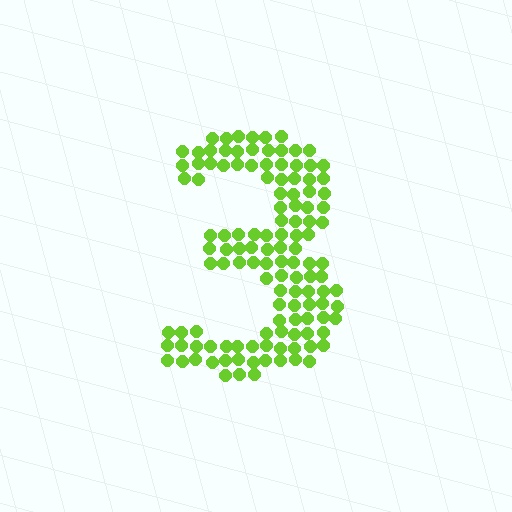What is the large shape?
The large shape is the digit 3.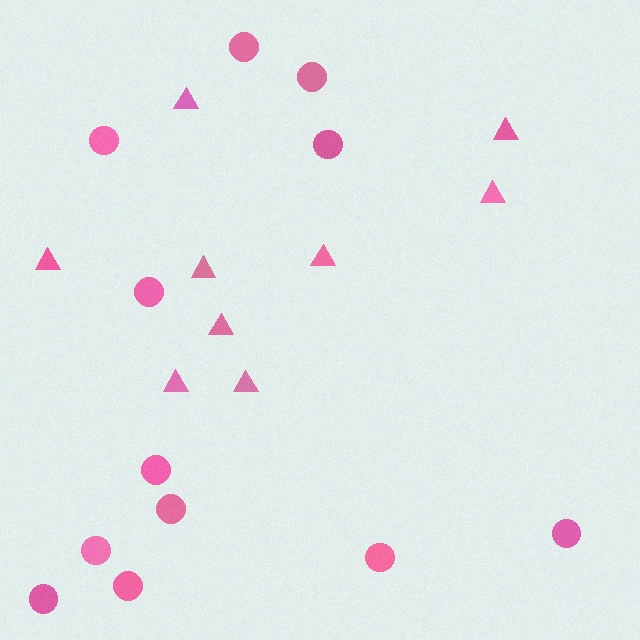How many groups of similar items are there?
There are 2 groups: one group of triangles (9) and one group of circles (12).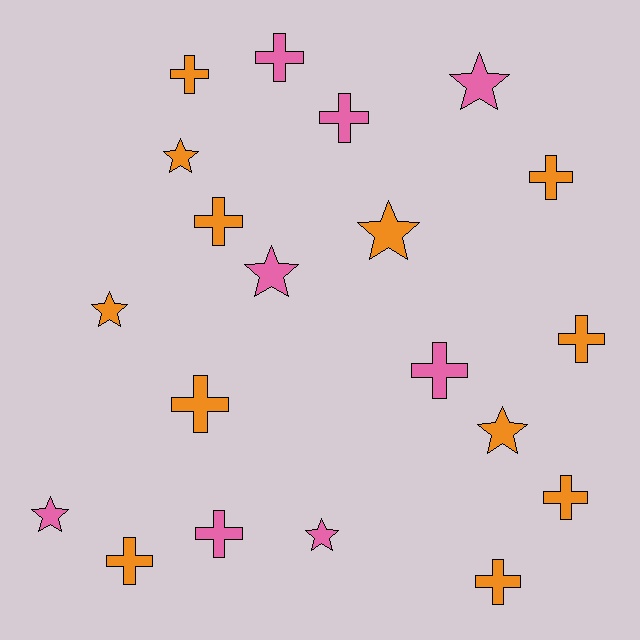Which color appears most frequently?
Orange, with 12 objects.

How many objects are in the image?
There are 20 objects.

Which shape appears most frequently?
Cross, with 12 objects.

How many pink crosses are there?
There are 4 pink crosses.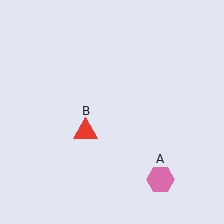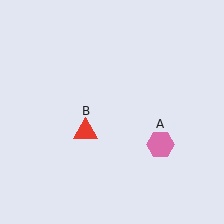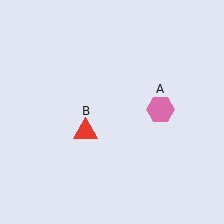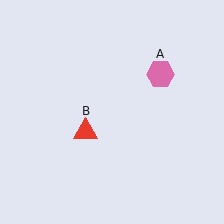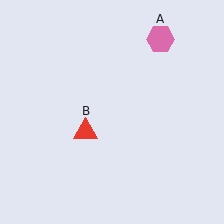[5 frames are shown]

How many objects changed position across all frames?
1 object changed position: pink hexagon (object A).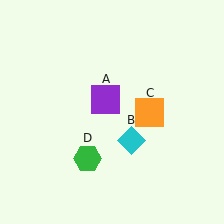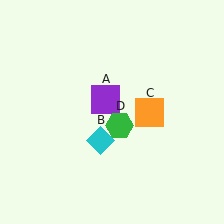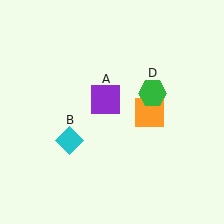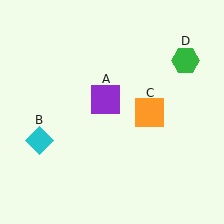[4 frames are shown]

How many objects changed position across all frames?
2 objects changed position: cyan diamond (object B), green hexagon (object D).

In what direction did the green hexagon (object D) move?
The green hexagon (object D) moved up and to the right.